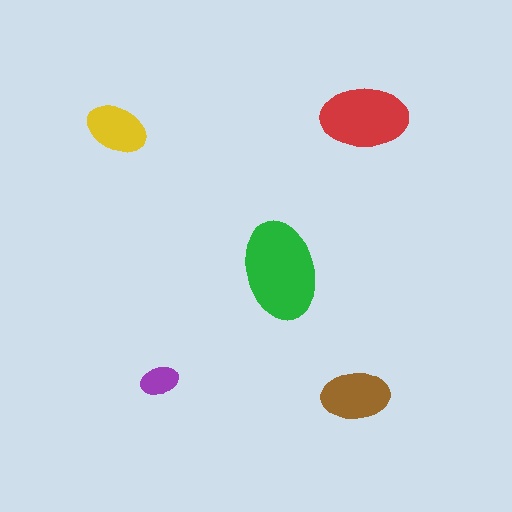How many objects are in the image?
There are 5 objects in the image.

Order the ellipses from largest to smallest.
the green one, the red one, the brown one, the yellow one, the purple one.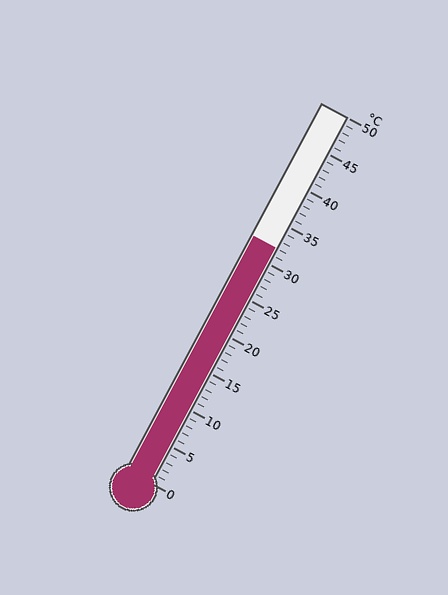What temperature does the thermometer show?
The thermometer shows approximately 32°C.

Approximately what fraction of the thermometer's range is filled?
The thermometer is filled to approximately 65% of its range.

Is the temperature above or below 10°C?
The temperature is above 10°C.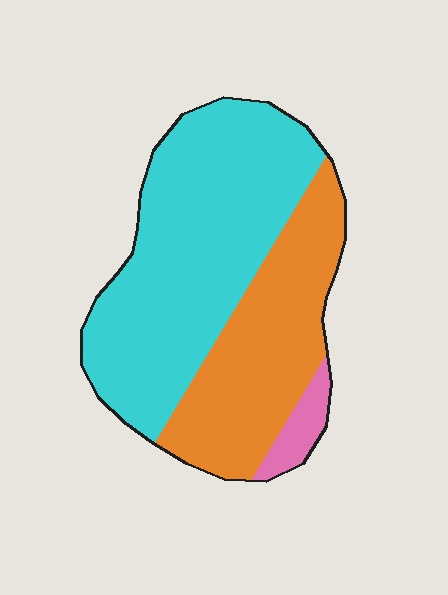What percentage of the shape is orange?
Orange takes up about three eighths (3/8) of the shape.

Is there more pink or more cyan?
Cyan.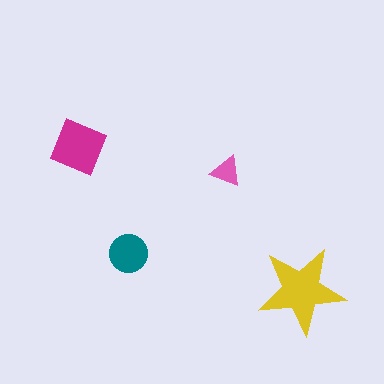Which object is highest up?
The magenta diamond is topmost.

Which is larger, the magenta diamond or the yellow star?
The yellow star.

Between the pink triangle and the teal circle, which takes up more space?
The teal circle.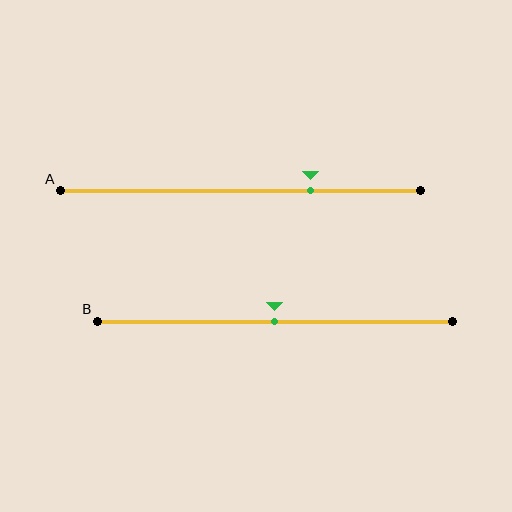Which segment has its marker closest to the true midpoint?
Segment B has its marker closest to the true midpoint.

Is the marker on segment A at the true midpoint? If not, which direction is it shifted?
No, the marker on segment A is shifted to the right by about 19% of the segment length.